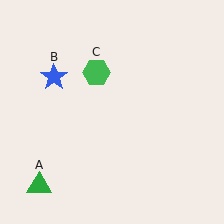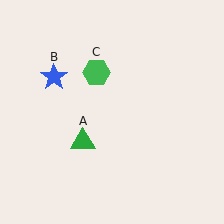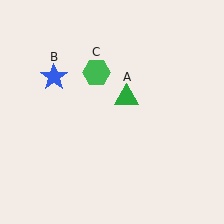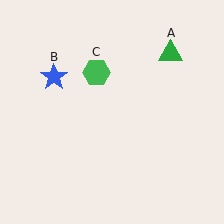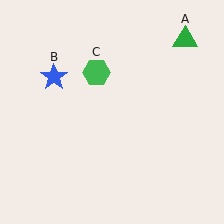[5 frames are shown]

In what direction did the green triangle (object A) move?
The green triangle (object A) moved up and to the right.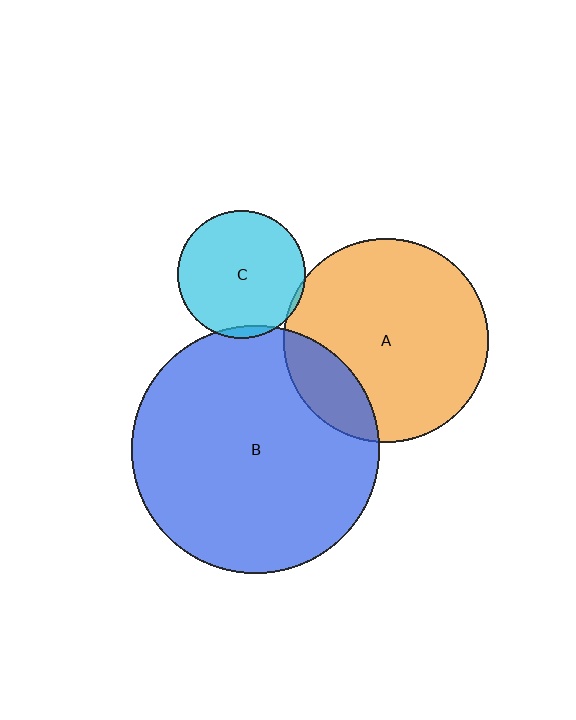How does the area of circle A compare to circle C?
Approximately 2.6 times.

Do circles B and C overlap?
Yes.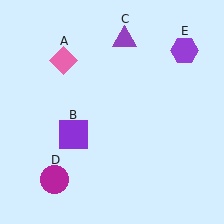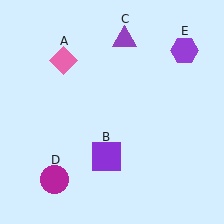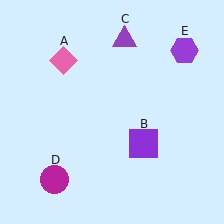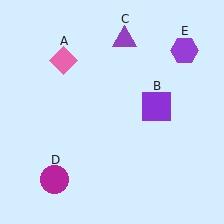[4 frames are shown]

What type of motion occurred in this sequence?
The purple square (object B) rotated counterclockwise around the center of the scene.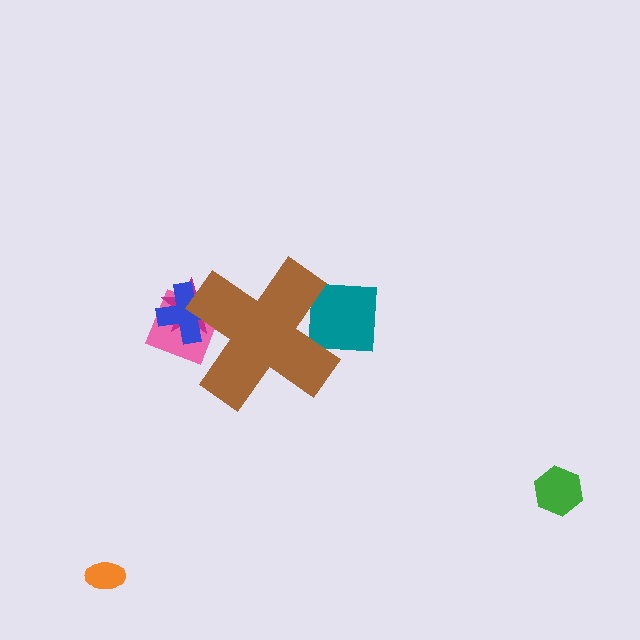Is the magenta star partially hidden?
Yes, the magenta star is partially hidden behind the brown cross.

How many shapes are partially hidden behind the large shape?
4 shapes are partially hidden.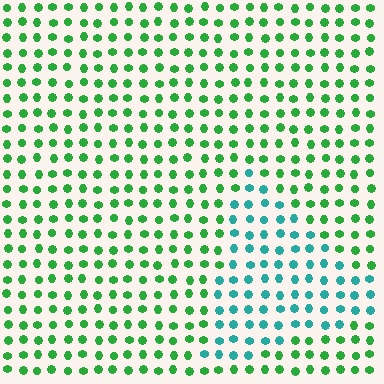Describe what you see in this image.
The image is filled with small green elements in a uniform arrangement. A triangle-shaped region is visible where the elements are tinted to a slightly different hue, forming a subtle color boundary.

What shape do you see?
I see a triangle.